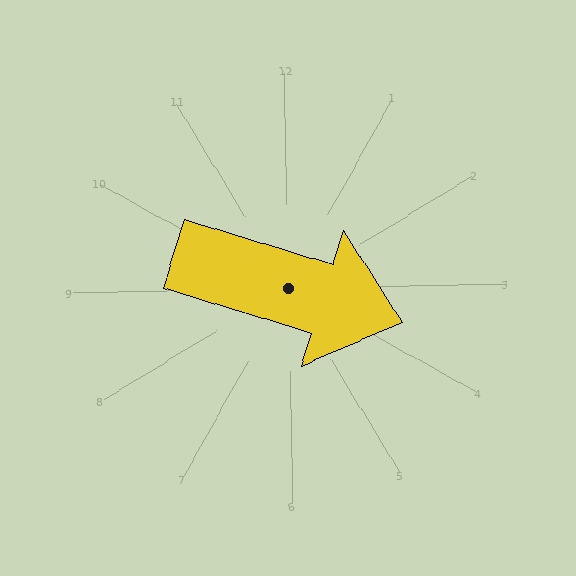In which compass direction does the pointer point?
East.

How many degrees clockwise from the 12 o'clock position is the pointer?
Approximately 108 degrees.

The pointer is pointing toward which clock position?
Roughly 4 o'clock.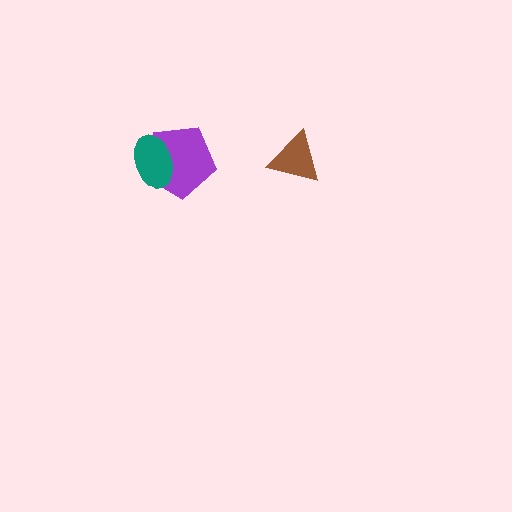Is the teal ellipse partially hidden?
No, no other shape covers it.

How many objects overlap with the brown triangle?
0 objects overlap with the brown triangle.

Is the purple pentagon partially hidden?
Yes, it is partially covered by another shape.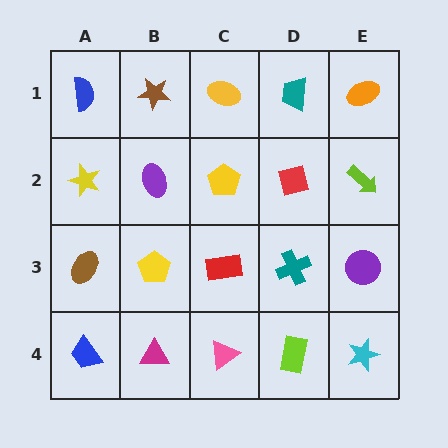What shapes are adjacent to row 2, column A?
A blue semicircle (row 1, column A), a brown ellipse (row 3, column A), a purple ellipse (row 2, column B).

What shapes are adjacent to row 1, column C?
A yellow pentagon (row 2, column C), a brown star (row 1, column B), a teal trapezoid (row 1, column D).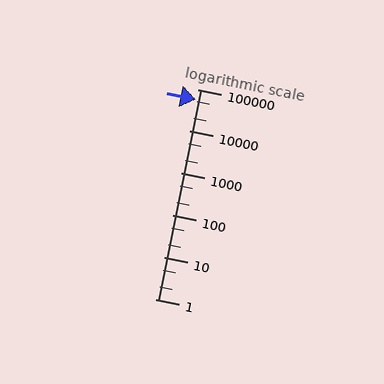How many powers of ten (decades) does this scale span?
The scale spans 5 decades, from 1 to 100000.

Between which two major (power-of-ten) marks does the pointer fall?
The pointer is between 10000 and 100000.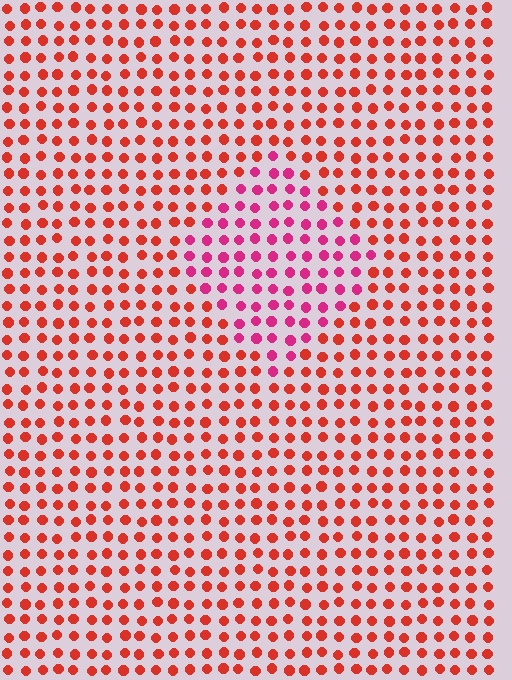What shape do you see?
I see a diamond.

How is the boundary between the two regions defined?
The boundary is defined purely by a slight shift in hue (about 36 degrees). Spacing, size, and orientation are identical on both sides.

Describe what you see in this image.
The image is filled with small red elements in a uniform arrangement. A diamond-shaped region is visible where the elements are tinted to a slightly different hue, forming a subtle color boundary.